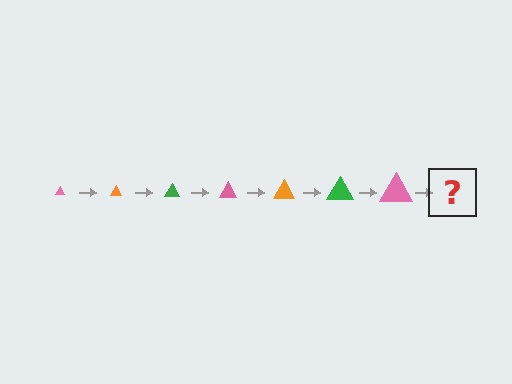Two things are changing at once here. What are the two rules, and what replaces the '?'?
The two rules are that the triangle grows larger each step and the color cycles through pink, orange, and green. The '?' should be an orange triangle, larger than the previous one.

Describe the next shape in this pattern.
It should be an orange triangle, larger than the previous one.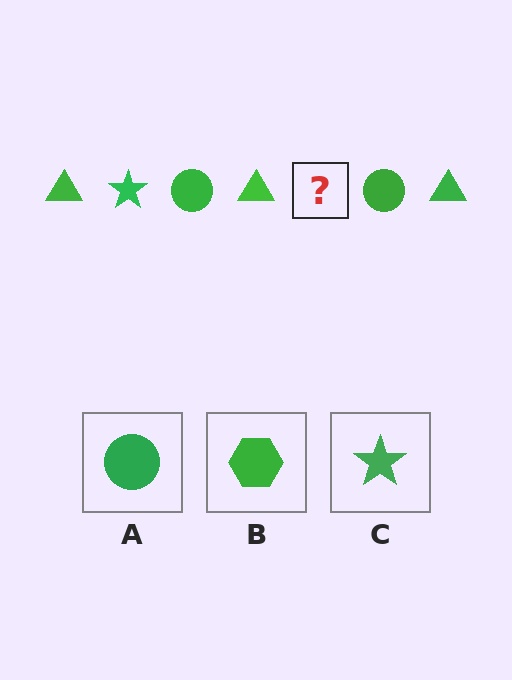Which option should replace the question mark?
Option C.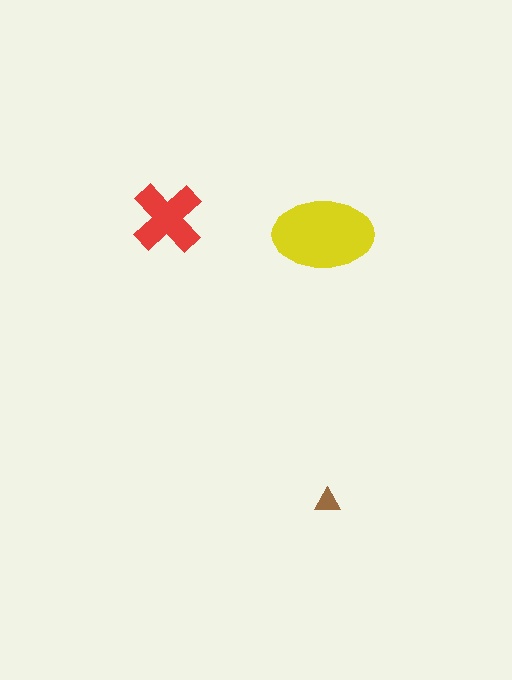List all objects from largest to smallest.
The yellow ellipse, the red cross, the brown triangle.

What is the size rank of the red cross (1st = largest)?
2nd.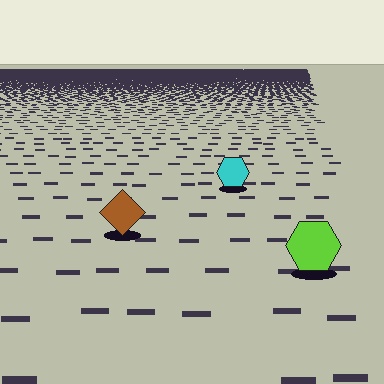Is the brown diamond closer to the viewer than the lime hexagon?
No. The lime hexagon is closer — you can tell from the texture gradient: the ground texture is coarser near it.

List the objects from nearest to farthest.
From nearest to farthest: the lime hexagon, the brown diamond, the cyan hexagon.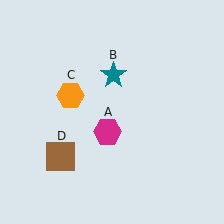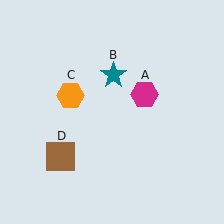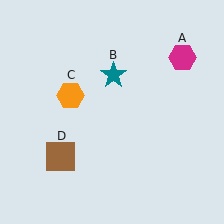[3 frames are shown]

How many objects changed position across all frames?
1 object changed position: magenta hexagon (object A).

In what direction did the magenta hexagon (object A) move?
The magenta hexagon (object A) moved up and to the right.